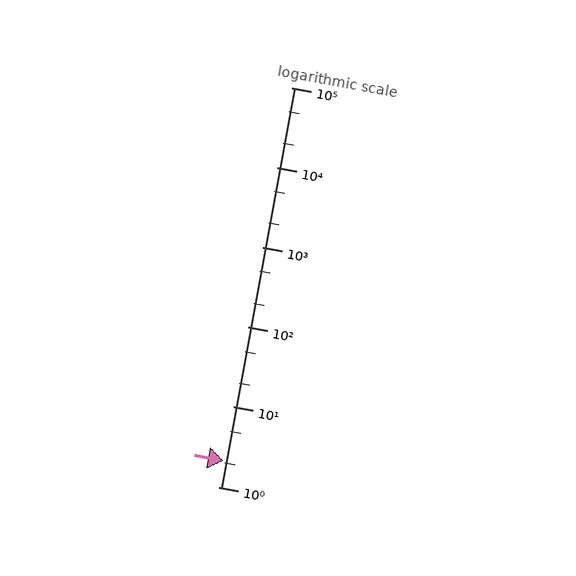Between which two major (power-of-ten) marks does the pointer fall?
The pointer is between 1 and 10.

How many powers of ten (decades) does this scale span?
The scale spans 5 decades, from 1 to 100000.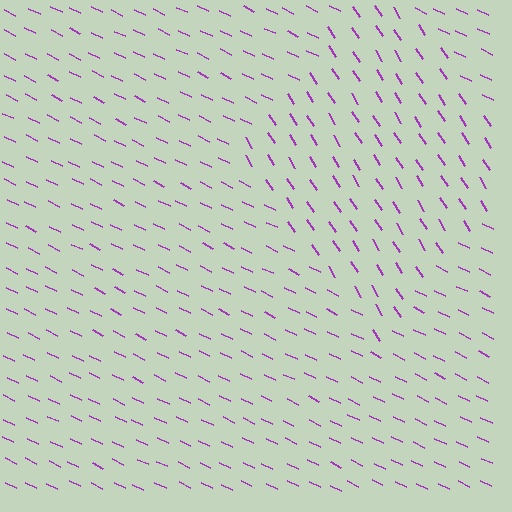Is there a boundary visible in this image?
Yes, there is a texture boundary formed by a change in line orientation.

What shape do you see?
I see a diamond.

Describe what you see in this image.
The image is filled with small purple line segments. A diamond region in the image has lines oriented differently from the surrounding lines, creating a visible texture boundary.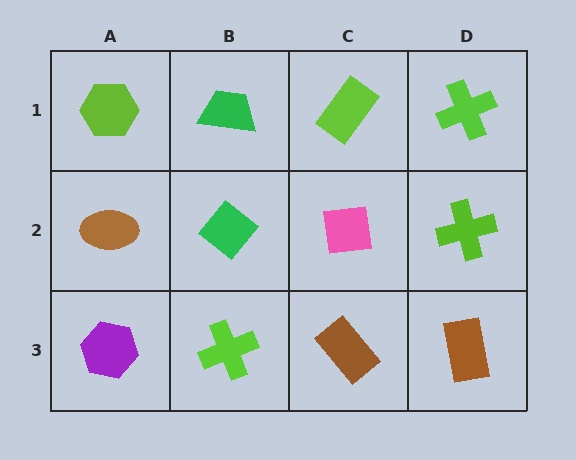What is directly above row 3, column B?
A green diamond.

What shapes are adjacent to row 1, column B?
A green diamond (row 2, column B), a lime hexagon (row 1, column A), a lime rectangle (row 1, column C).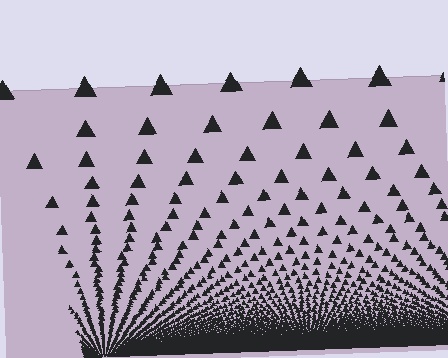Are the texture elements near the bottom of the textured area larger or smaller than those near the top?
Smaller. The gradient is inverted — elements near the bottom are smaller and denser.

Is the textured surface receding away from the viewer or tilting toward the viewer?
The surface appears to tilt toward the viewer. Texture elements get larger and sparser toward the top.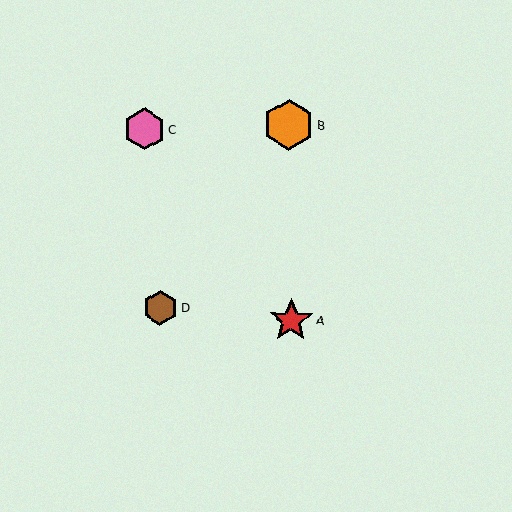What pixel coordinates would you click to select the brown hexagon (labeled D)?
Click at (160, 308) to select the brown hexagon D.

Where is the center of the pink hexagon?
The center of the pink hexagon is at (144, 129).